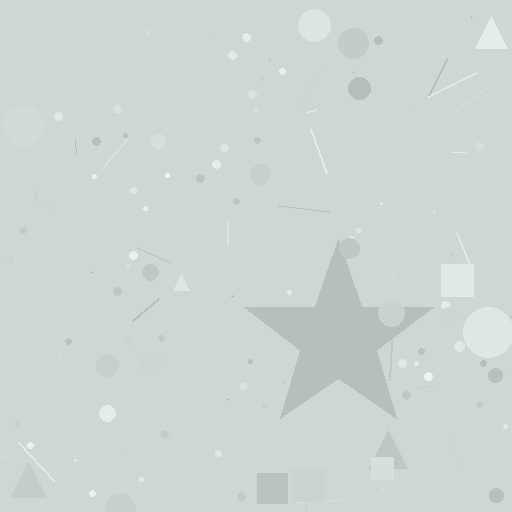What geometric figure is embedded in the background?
A star is embedded in the background.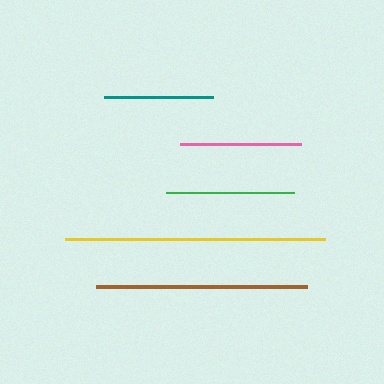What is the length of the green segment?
The green segment is approximately 127 pixels long.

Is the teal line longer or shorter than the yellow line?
The yellow line is longer than the teal line.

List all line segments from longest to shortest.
From longest to shortest: yellow, brown, green, pink, teal.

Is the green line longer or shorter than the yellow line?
The yellow line is longer than the green line.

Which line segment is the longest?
The yellow line is the longest at approximately 261 pixels.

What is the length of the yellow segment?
The yellow segment is approximately 261 pixels long.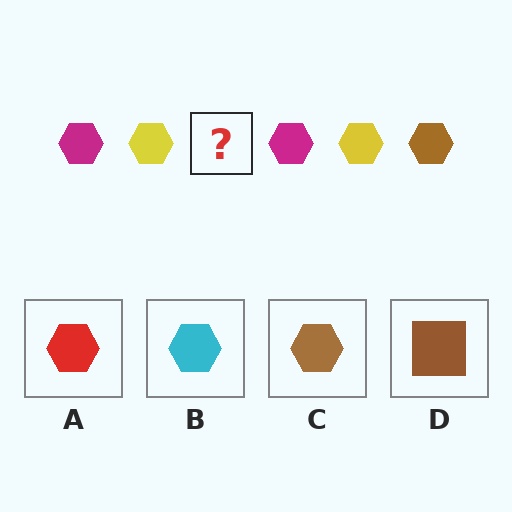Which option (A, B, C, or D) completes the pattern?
C.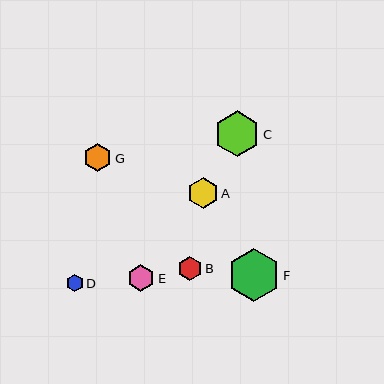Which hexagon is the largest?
Hexagon F is the largest with a size of approximately 53 pixels.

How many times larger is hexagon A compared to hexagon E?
Hexagon A is approximately 1.1 times the size of hexagon E.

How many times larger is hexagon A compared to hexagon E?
Hexagon A is approximately 1.1 times the size of hexagon E.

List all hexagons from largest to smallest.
From largest to smallest: F, C, A, G, E, B, D.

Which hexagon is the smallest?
Hexagon D is the smallest with a size of approximately 17 pixels.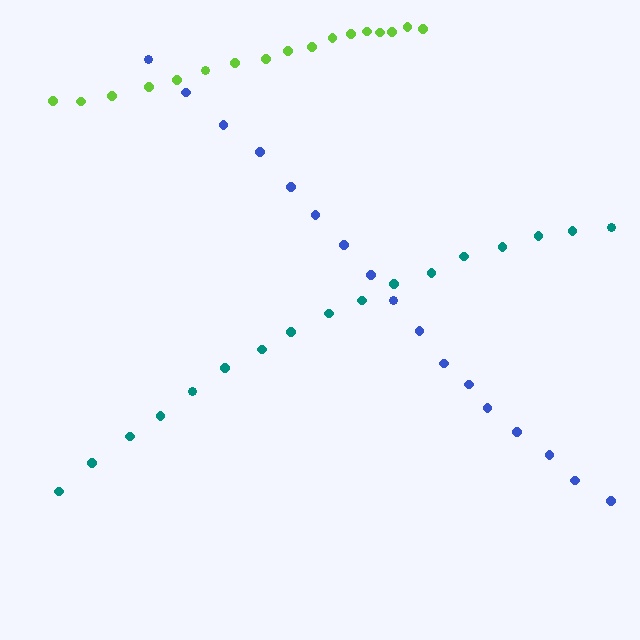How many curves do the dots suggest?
There are 3 distinct paths.